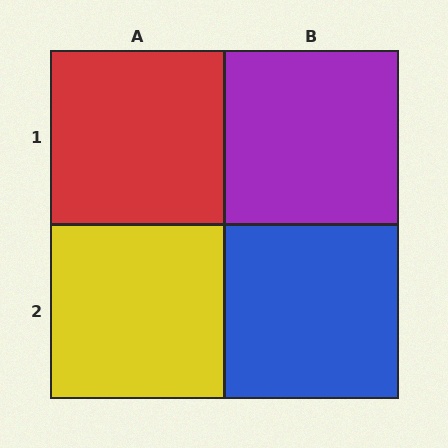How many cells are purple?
1 cell is purple.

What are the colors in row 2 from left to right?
Yellow, blue.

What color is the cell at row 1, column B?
Purple.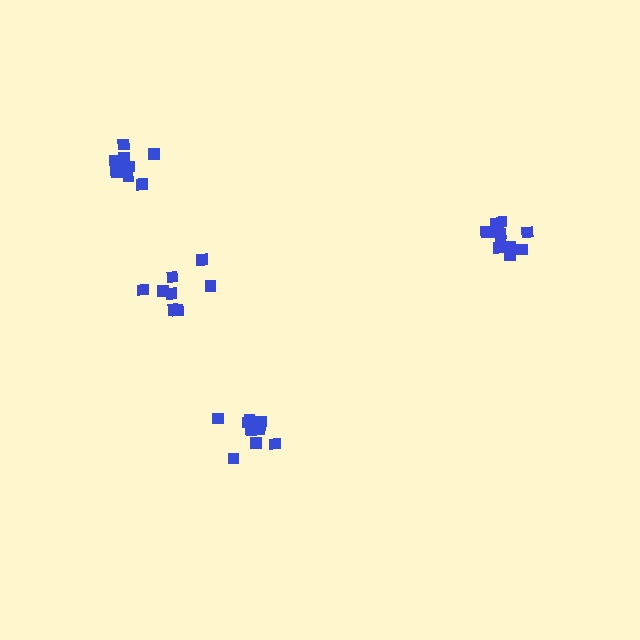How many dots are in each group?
Group 1: 10 dots, Group 2: 11 dots, Group 3: 10 dots, Group 4: 8 dots (39 total).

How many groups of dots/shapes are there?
There are 4 groups.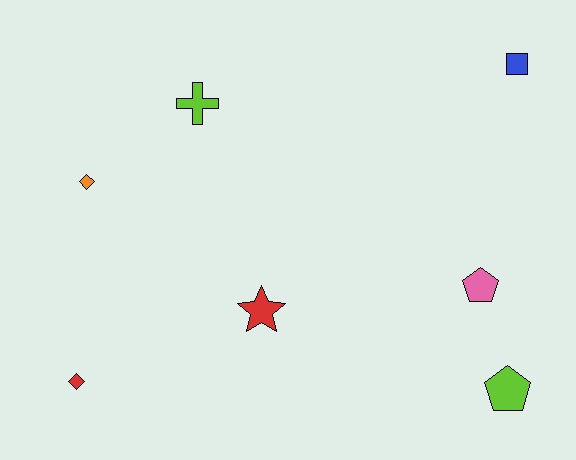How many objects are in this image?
There are 7 objects.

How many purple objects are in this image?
There are no purple objects.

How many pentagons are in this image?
There are 2 pentagons.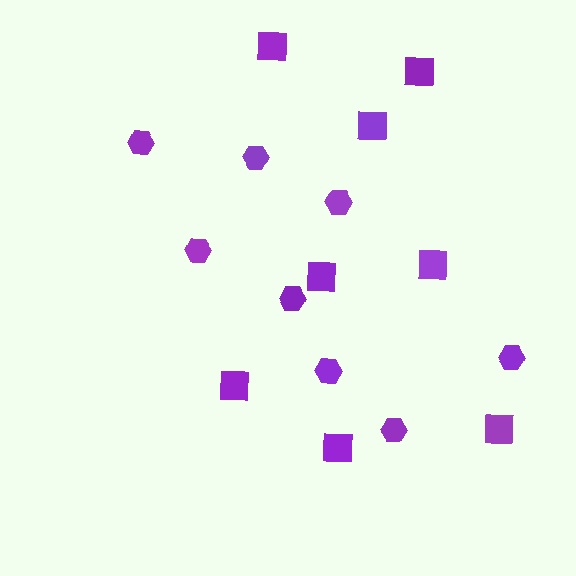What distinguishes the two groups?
There are 2 groups: one group of squares (8) and one group of hexagons (8).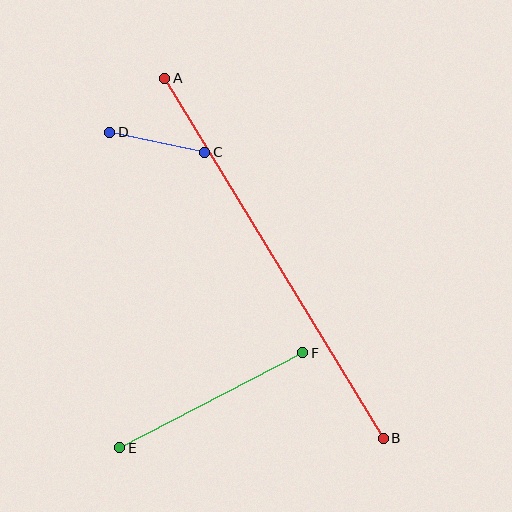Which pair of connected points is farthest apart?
Points A and B are farthest apart.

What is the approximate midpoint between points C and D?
The midpoint is at approximately (157, 142) pixels.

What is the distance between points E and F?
The distance is approximately 206 pixels.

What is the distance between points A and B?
The distance is approximately 421 pixels.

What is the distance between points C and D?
The distance is approximately 97 pixels.